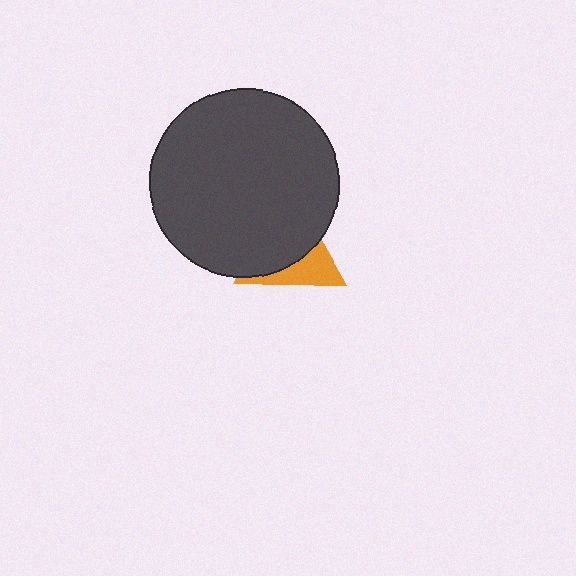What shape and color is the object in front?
The object in front is a dark gray circle.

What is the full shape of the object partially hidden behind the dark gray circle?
The partially hidden object is an orange triangle.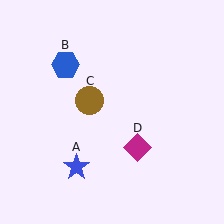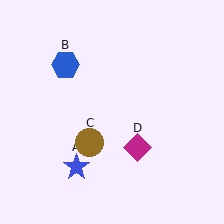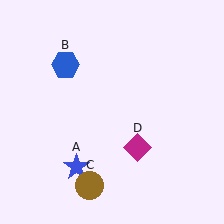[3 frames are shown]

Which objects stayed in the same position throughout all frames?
Blue star (object A) and blue hexagon (object B) and magenta diamond (object D) remained stationary.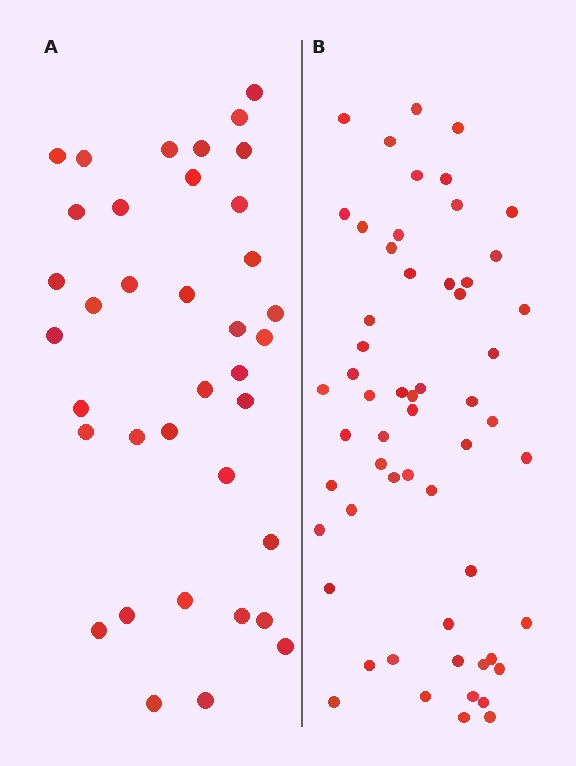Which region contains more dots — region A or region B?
Region B (the right region) has more dots.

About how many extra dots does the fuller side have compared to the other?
Region B has approximately 20 more dots than region A.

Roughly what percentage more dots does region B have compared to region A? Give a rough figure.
About 55% more.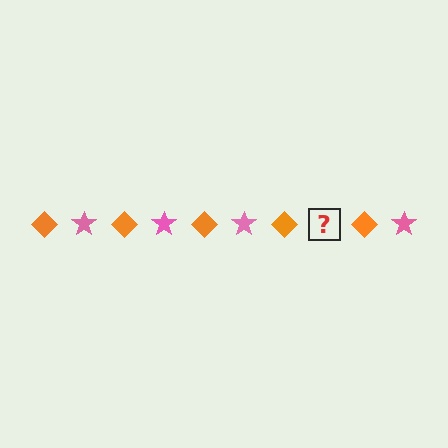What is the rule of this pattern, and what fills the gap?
The rule is that the pattern alternates between orange diamond and pink star. The gap should be filled with a pink star.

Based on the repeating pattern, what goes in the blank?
The blank should be a pink star.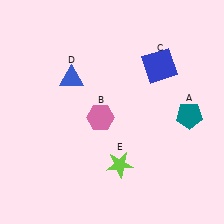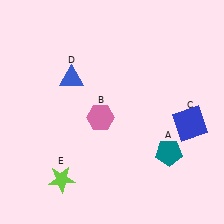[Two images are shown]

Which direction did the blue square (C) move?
The blue square (C) moved down.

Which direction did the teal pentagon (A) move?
The teal pentagon (A) moved down.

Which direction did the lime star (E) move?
The lime star (E) moved left.